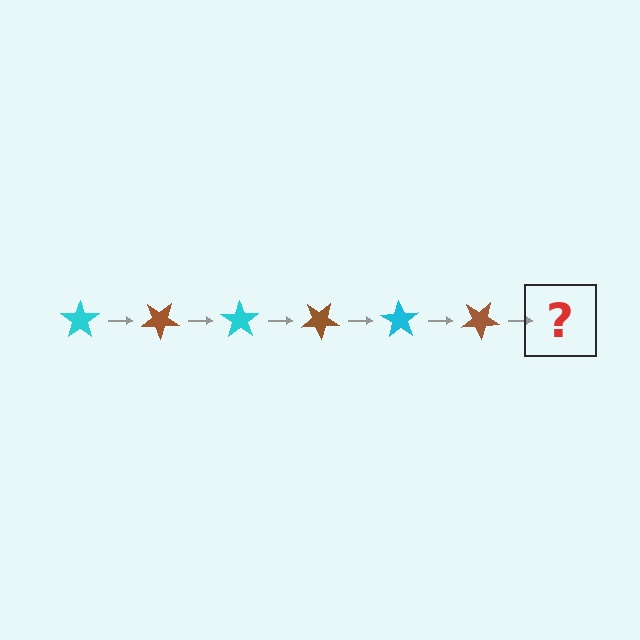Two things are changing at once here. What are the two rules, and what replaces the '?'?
The two rules are that it rotates 35 degrees each step and the color cycles through cyan and brown. The '?' should be a cyan star, rotated 210 degrees from the start.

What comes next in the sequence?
The next element should be a cyan star, rotated 210 degrees from the start.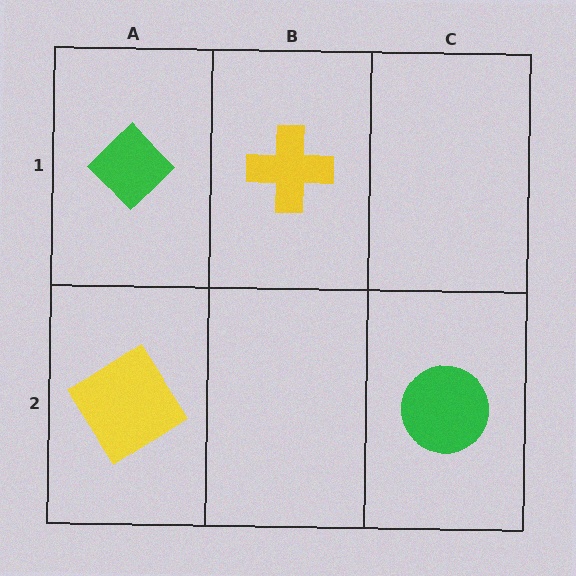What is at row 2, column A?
A yellow diamond.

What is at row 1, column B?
A yellow cross.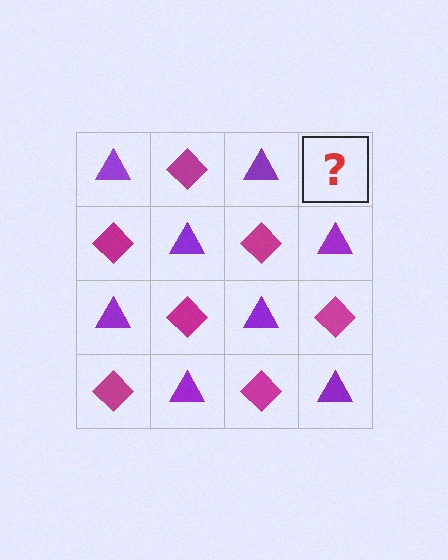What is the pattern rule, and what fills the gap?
The rule is that it alternates purple triangle and magenta diamond in a checkerboard pattern. The gap should be filled with a magenta diamond.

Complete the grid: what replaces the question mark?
The question mark should be replaced with a magenta diamond.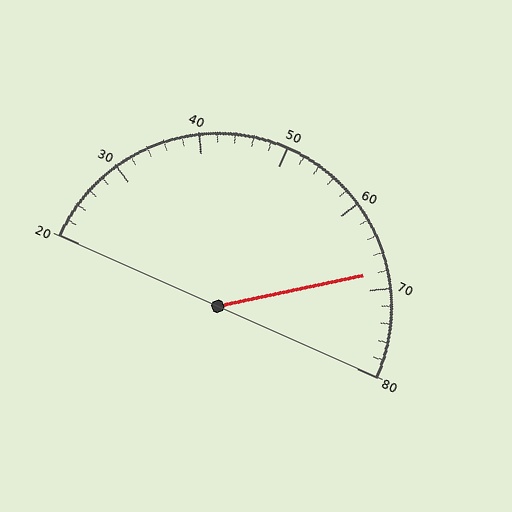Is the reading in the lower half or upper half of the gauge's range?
The reading is in the upper half of the range (20 to 80).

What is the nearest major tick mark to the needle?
The nearest major tick mark is 70.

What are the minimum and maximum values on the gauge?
The gauge ranges from 20 to 80.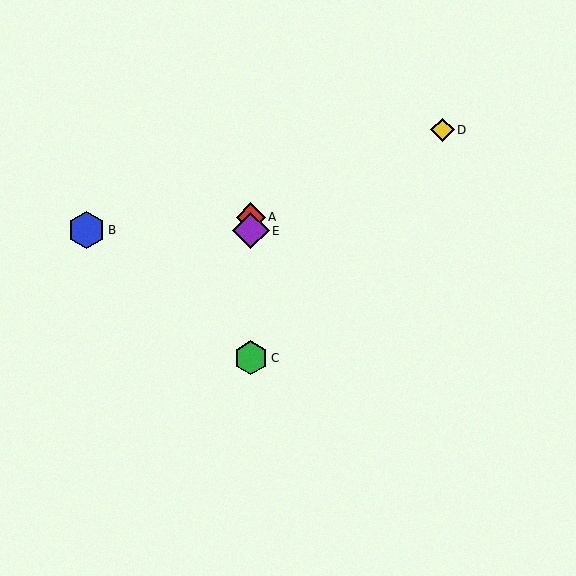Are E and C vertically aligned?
Yes, both are at x≈251.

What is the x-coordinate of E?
Object E is at x≈251.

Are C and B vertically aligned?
No, C is at x≈251 and B is at x≈87.